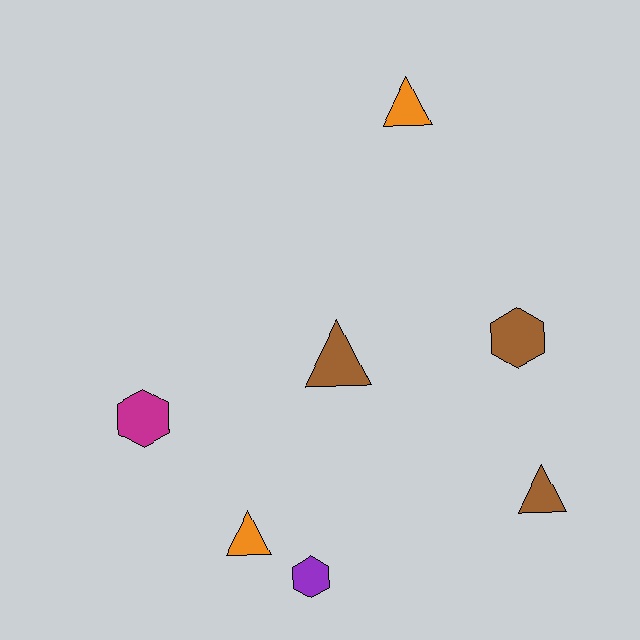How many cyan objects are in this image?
There are no cyan objects.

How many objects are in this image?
There are 7 objects.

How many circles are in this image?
There are no circles.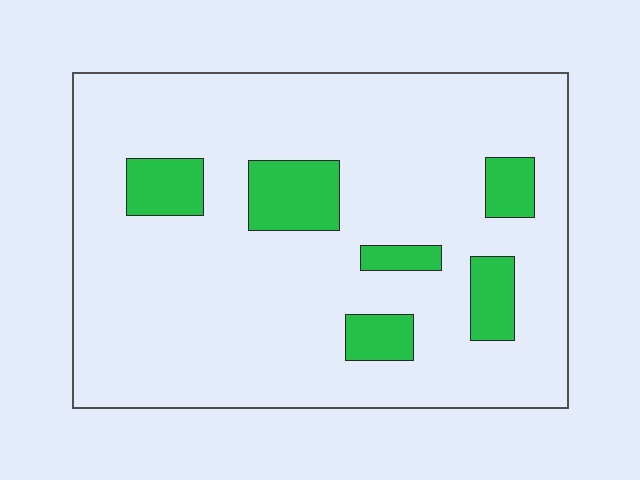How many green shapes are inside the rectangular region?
6.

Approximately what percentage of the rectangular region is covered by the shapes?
Approximately 15%.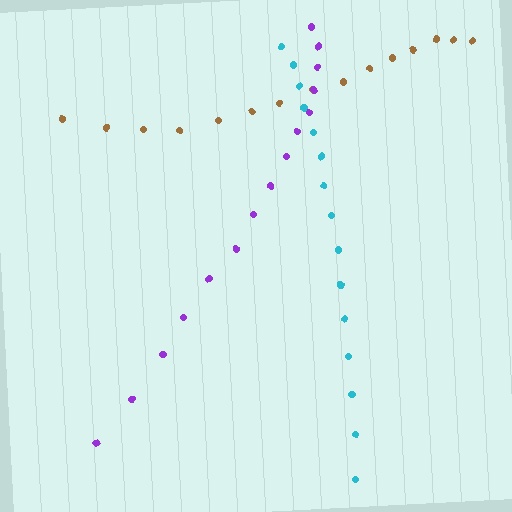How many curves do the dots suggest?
There are 3 distinct paths.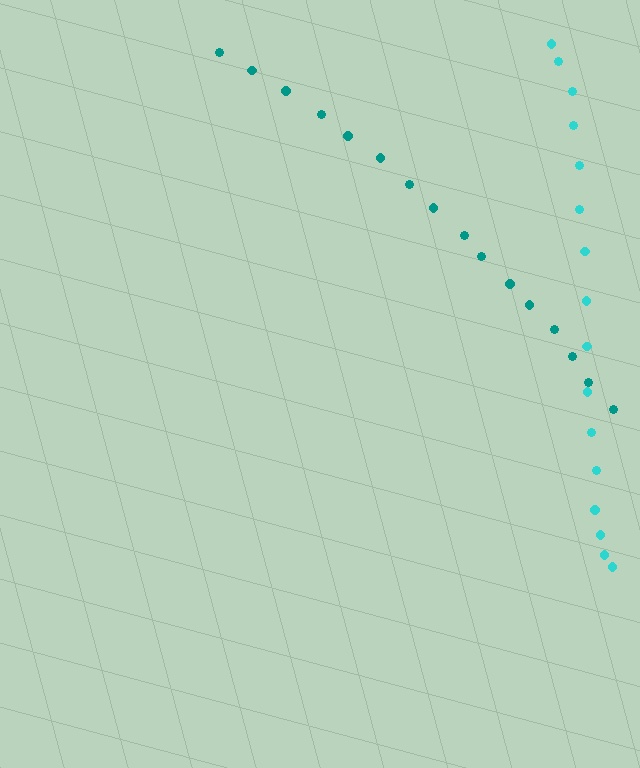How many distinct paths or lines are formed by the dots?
There are 2 distinct paths.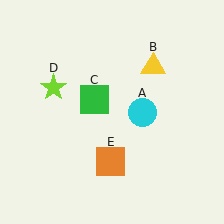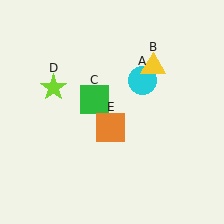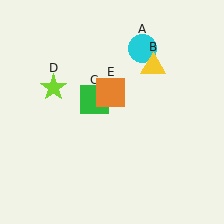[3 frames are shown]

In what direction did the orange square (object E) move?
The orange square (object E) moved up.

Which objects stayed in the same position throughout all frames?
Yellow triangle (object B) and green square (object C) and lime star (object D) remained stationary.